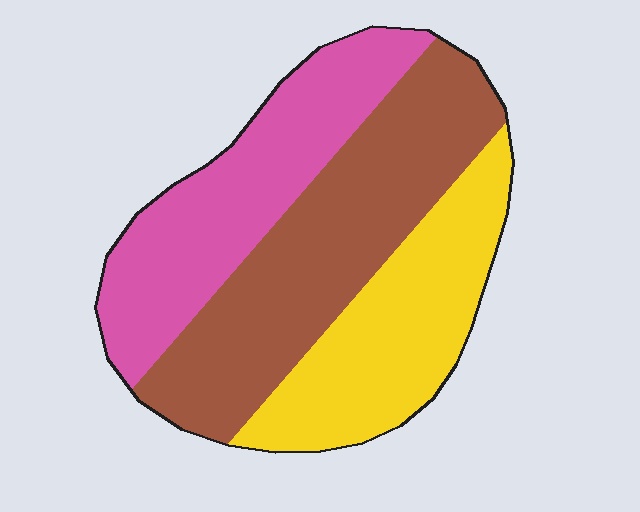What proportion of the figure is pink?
Pink covers about 30% of the figure.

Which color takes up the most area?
Brown, at roughly 40%.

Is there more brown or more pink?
Brown.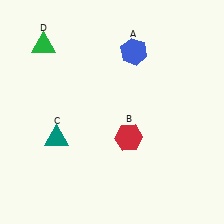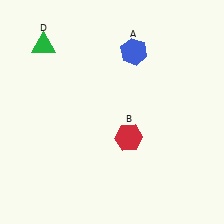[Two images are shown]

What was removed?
The teal triangle (C) was removed in Image 2.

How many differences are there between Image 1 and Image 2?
There is 1 difference between the two images.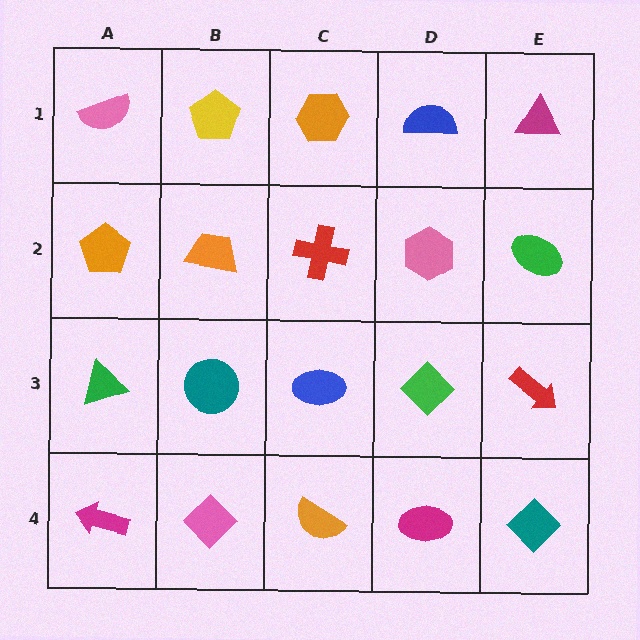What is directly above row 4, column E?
A red arrow.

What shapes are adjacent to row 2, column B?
A yellow pentagon (row 1, column B), a teal circle (row 3, column B), an orange pentagon (row 2, column A), a red cross (row 2, column C).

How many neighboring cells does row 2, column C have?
4.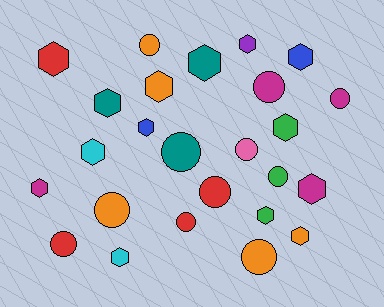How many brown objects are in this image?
There are no brown objects.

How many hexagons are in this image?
There are 14 hexagons.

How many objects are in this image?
There are 25 objects.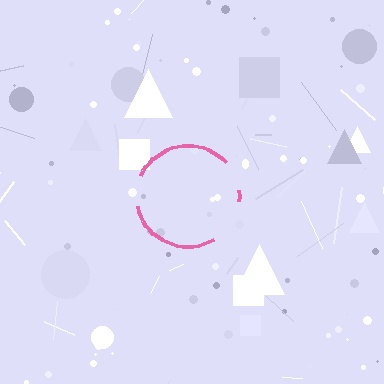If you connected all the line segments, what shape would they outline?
They would outline a circle.